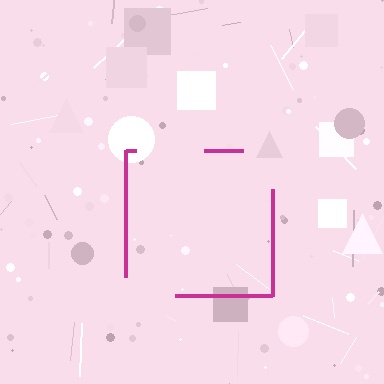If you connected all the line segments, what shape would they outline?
They would outline a square.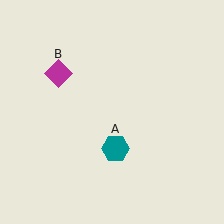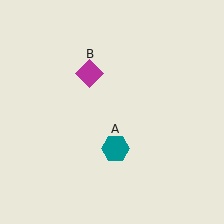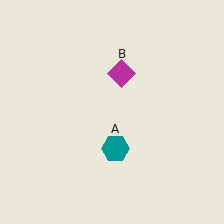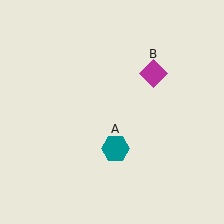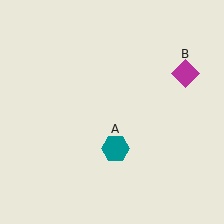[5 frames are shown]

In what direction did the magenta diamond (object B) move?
The magenta diamond (object B) moved right.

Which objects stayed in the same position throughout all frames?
Teal hexagon (object A) remained stationary.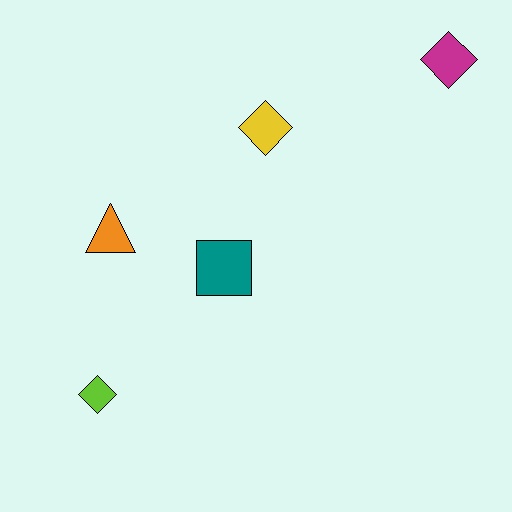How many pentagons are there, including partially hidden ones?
There are no pentagons.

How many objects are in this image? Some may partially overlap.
There are 5 objects.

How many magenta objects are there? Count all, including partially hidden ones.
There is 1 magenta object.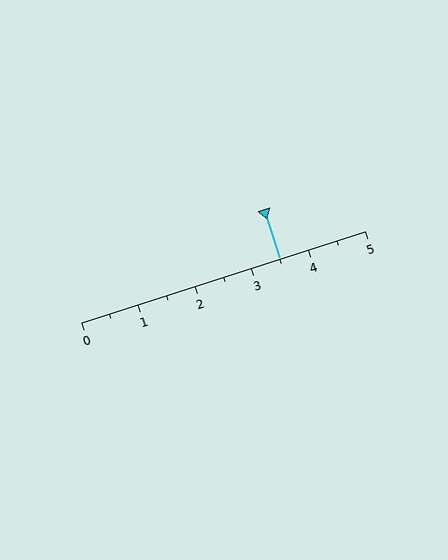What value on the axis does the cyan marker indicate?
The marker indicates approximately 3.5.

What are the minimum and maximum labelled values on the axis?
The axis runs from 0 to 5.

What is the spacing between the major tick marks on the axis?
The major ticks are spaced 1 apart.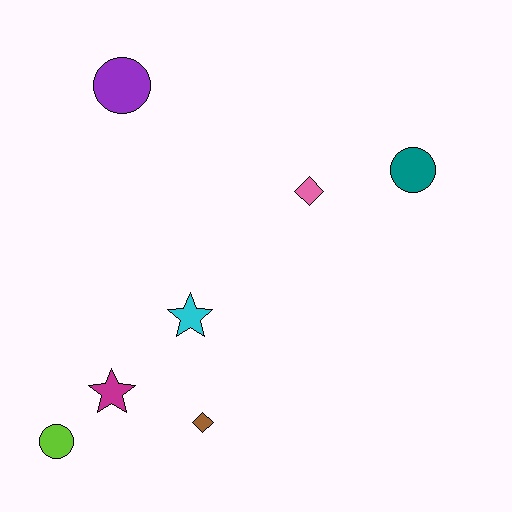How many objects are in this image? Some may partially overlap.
There are 7 objects.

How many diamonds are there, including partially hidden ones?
There are 2 diamonds.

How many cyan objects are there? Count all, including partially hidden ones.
There is 1 cyan object.